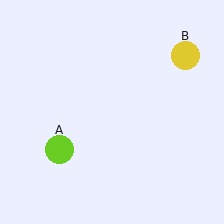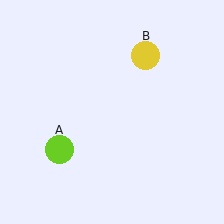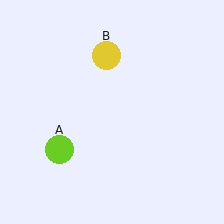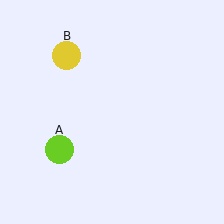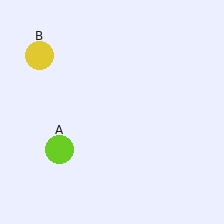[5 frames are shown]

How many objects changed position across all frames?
1 object changed position: yellow circle (object B).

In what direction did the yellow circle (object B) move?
The yellow circle (object B) moved left.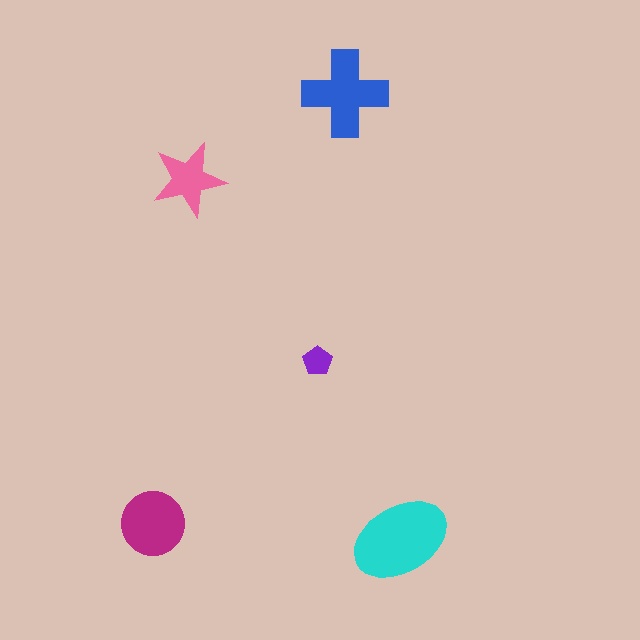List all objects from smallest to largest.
The purple pentagon, the pink star, the magenta circle, the blue cross, the cyan ellipse.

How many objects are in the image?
There are 5 objects in the image.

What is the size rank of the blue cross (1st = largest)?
2nd.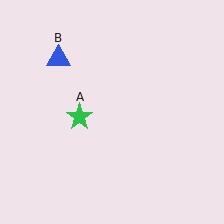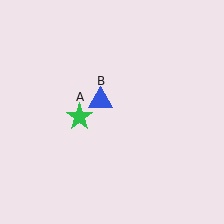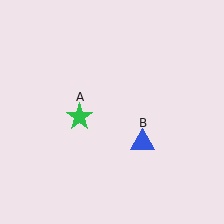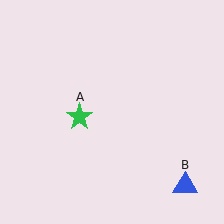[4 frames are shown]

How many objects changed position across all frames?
1 object changed position: blue triangle (object B).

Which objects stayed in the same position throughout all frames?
Green star (object A) remained stationary.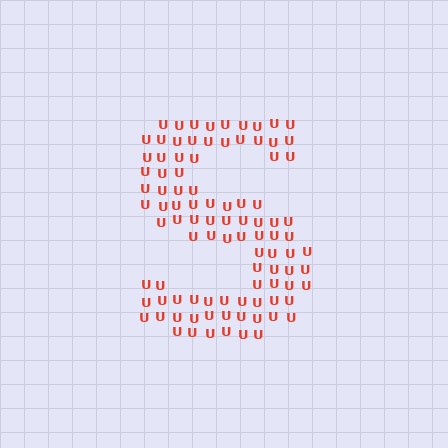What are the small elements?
The small elements are letter U's.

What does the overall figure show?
The overall figure shows the letter S.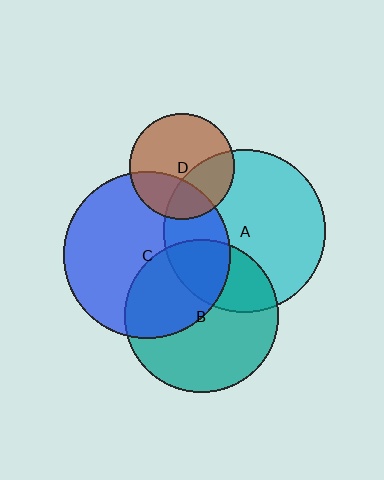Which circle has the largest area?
Circle C (blue).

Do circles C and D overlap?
Yes.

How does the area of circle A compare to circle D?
Approximately 2.4 times.